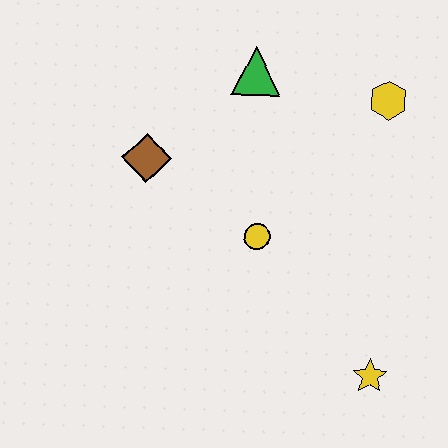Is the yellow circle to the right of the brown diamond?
Yes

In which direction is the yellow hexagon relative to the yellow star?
The yellow hexagon is above the yellow star.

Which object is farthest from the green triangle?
The yellow star is farthest from the green triangle.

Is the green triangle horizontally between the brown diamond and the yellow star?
Yes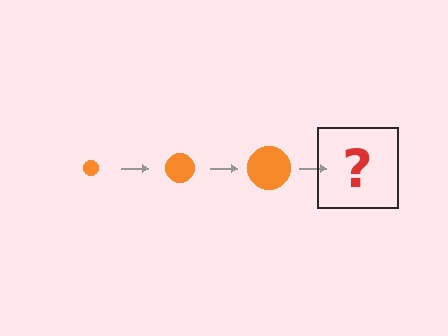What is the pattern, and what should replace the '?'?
The pattern is that the circle gets progressively larger each step. The '?' should be an orange circle, larger than the previous one.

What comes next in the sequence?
The next element should be an orange circle, larger than the previous one.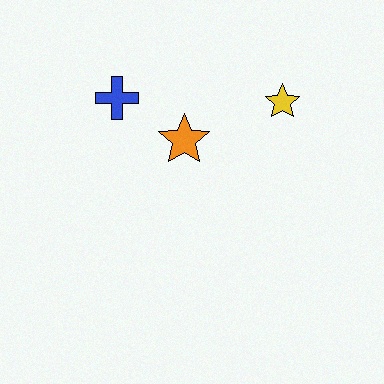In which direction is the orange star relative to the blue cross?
The orange star is to the right of the blue cross.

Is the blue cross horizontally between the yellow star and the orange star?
No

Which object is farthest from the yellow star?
The blue cross is farthest from the yellow star.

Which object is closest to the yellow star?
The orange star is closest to the yellow star.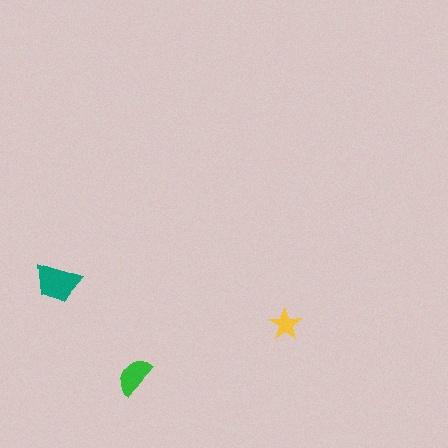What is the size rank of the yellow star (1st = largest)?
3rd.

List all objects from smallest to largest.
The yellow star, the green semicircle, the teal trapezoid.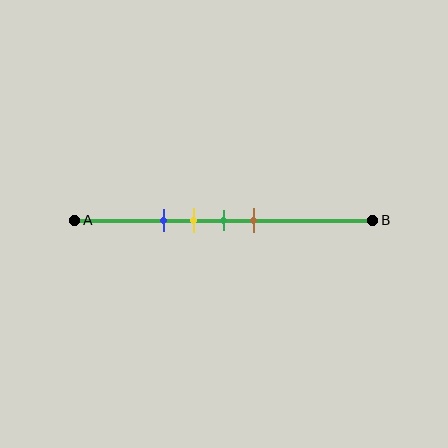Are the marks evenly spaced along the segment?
Yes, the marks are approximately evenly spaced.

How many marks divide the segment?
There are 4 marks dividing the segment.